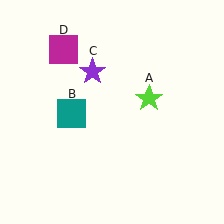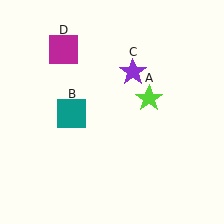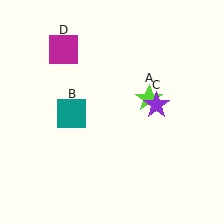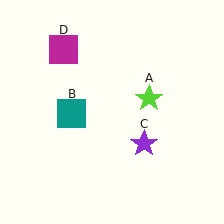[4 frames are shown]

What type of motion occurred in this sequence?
The purple star (object C) rotated clockwise around the center of the scene.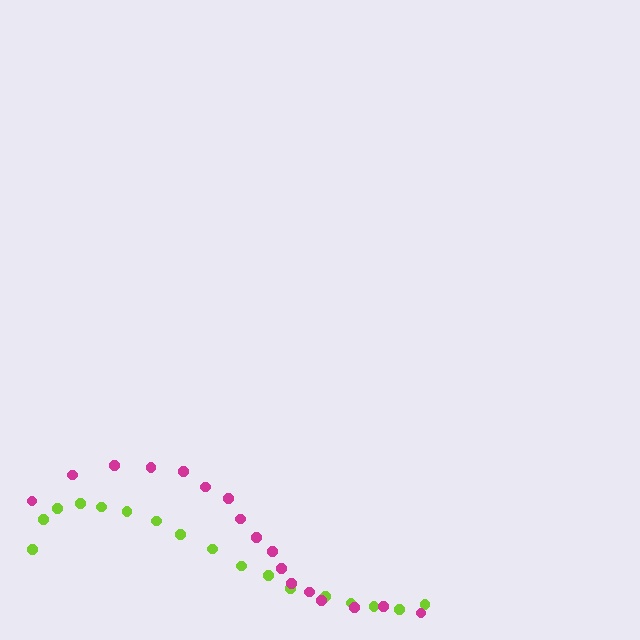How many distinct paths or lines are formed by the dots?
There are 2 distinct paths.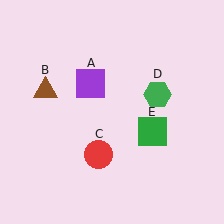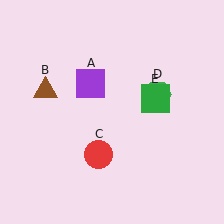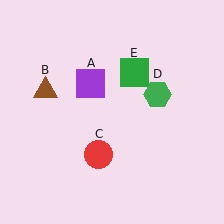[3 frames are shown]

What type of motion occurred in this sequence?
The green square (object E) rotated counterclockwise around the center of the scene.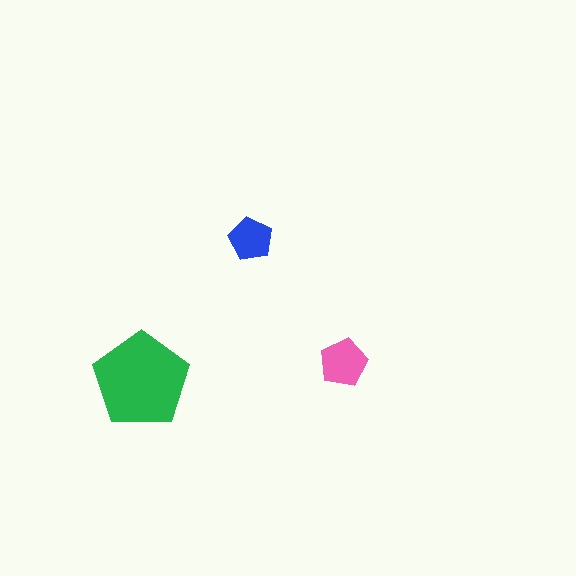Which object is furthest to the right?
The pink pentagon is rightmost.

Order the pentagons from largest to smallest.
the green one, the pink one, the blue one.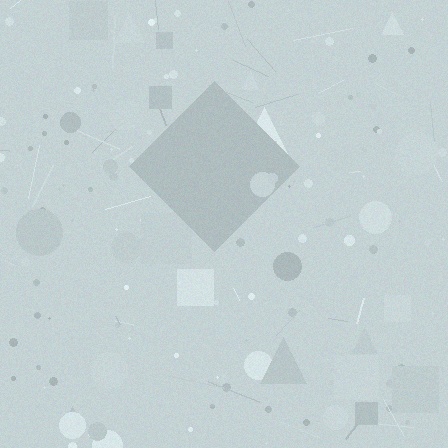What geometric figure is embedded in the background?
A diamond is embedded in the background.